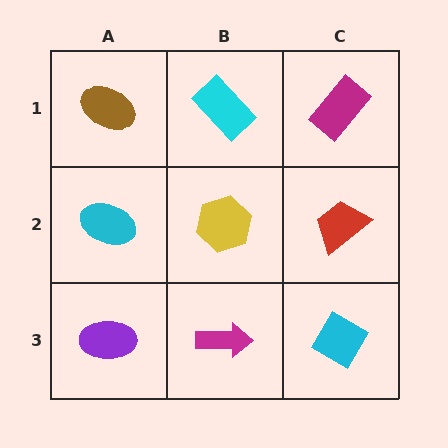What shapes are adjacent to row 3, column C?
A red trapezoid (row 2, column C), a magenta arrow (row 3, column B).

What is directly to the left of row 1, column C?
A cyan rectangle.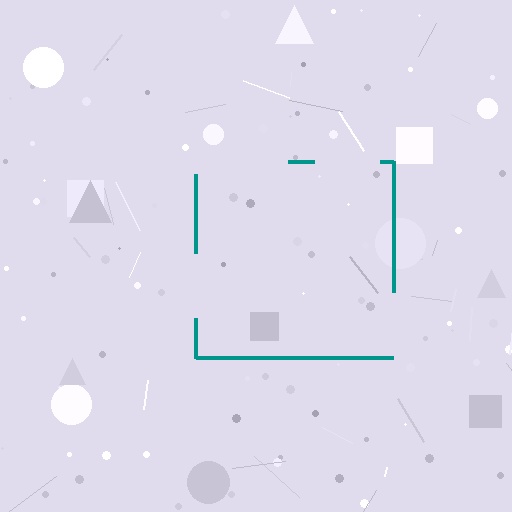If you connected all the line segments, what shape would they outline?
They would outline a square.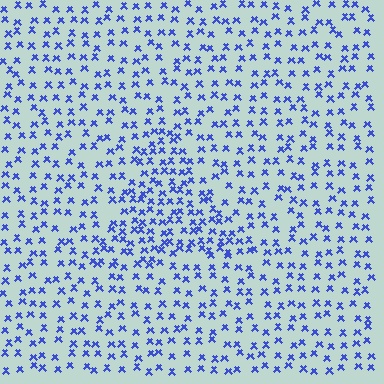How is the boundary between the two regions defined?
The boundary is defined by a change in element density (approximately 1.7x ratio). All elements are the same color, size, and shape.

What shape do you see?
I see a triangle.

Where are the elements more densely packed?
The elements are more densely packed inside the triangle boundary.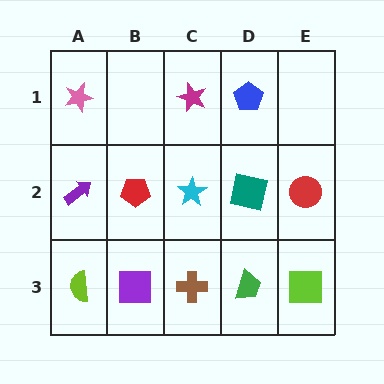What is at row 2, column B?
A red pentagon.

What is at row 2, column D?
A teal square.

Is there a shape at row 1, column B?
No, that cell is empty.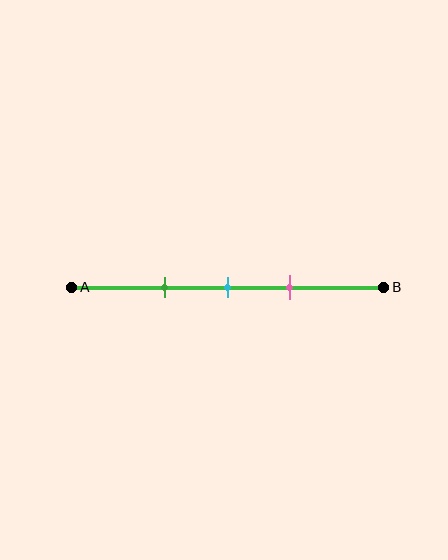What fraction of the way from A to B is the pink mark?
The pink mark is approximately 70% (0.7) of the way from A to B.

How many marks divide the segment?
There are 3 marks dividing the segment.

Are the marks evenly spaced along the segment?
Yes, the marks are approximately evenly spaced.